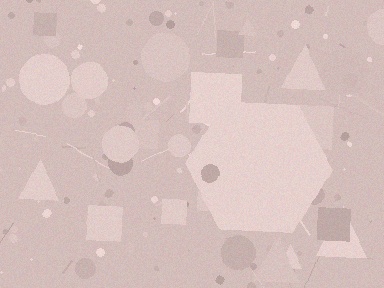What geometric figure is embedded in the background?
A hexagon is embedded in the background.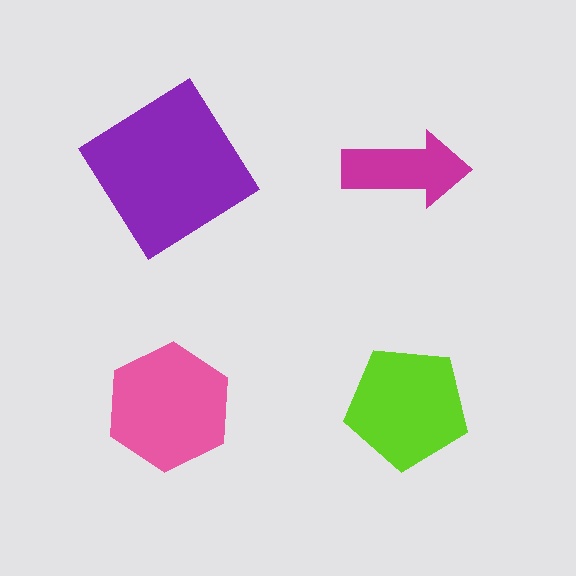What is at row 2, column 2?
A lime pentagon.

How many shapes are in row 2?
2 shapes.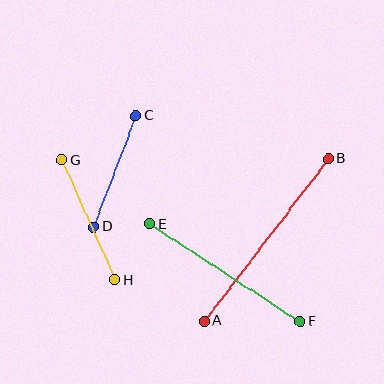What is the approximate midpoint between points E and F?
The midpoint is at approximately (225, 273) pixels.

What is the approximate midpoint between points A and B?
The midpoint is at approximately (266, 240) pixels.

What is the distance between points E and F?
The distance is approximately 179 pixels.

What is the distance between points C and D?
The distance is approximately 119 pixels.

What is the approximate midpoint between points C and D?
The midpoint is at approximately (115, 171) pixels.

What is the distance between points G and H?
The distance is approximately 131 pixels.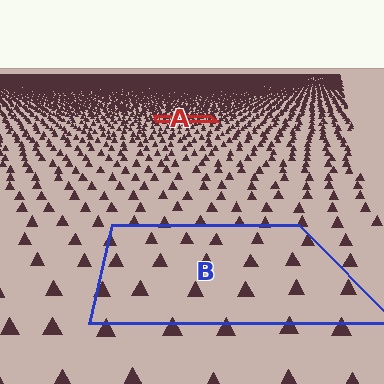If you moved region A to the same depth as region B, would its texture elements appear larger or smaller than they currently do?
They would appear larger. At a closer depth, the same texture elements are projected at a bigger on-screen size.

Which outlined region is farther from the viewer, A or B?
Region A is farther from the viewer — the texture elements inside it appear smaller and more densely packed.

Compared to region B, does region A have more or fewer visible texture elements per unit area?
Region A has more texture elements per unit area — they are packed more densely because it is farther away.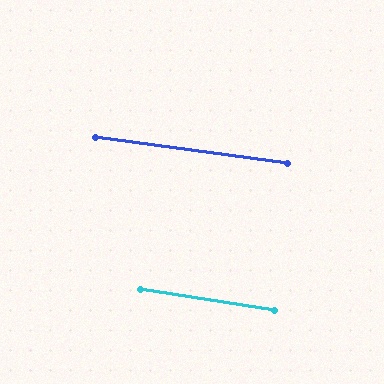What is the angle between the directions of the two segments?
Approximately 1 degree.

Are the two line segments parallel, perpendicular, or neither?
Parallel — their directions differ by only 1.0°.